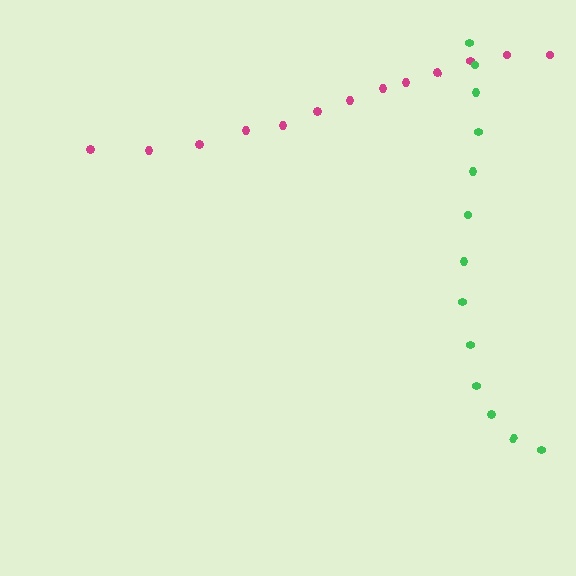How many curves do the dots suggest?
There are 2 distinct paths.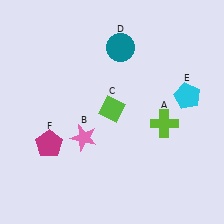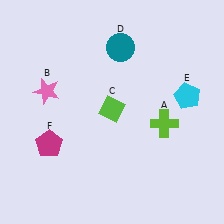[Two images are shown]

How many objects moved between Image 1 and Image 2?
1 object moved between the two images.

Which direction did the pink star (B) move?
The pink star (B) moved up.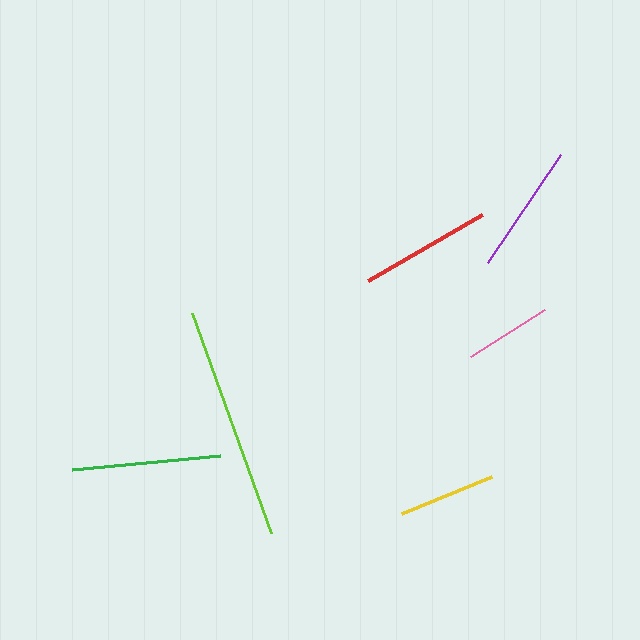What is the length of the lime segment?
The lime segment is approximately 234 pixels long.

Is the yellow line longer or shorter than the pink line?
The yellow line is longer than the pink line.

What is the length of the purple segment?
The purple segment is approximately 131 pixels long.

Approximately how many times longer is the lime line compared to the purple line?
The lime line is approximately 1.8 times the length of the purple line.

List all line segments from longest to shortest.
From longest to shortest: lime, green, red, purple, yellow, pink.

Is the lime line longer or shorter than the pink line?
The lime line is longer than the pink line.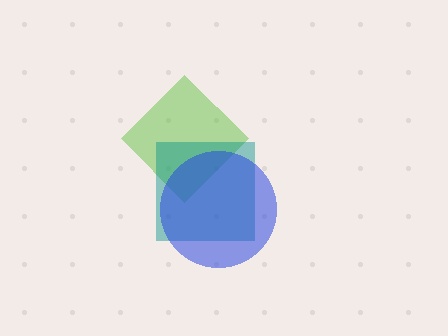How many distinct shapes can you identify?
There are 3 distinct shapes: a lime diamond, a teal square, a blue circle.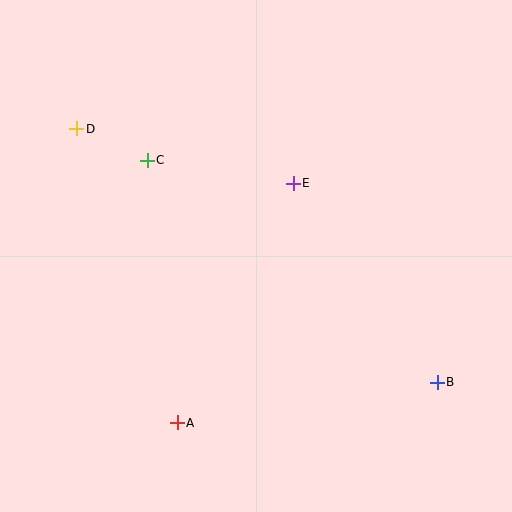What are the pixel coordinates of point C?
Point C is at (147, 160).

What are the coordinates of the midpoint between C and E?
The midpoint between C and E is at (220, 172).